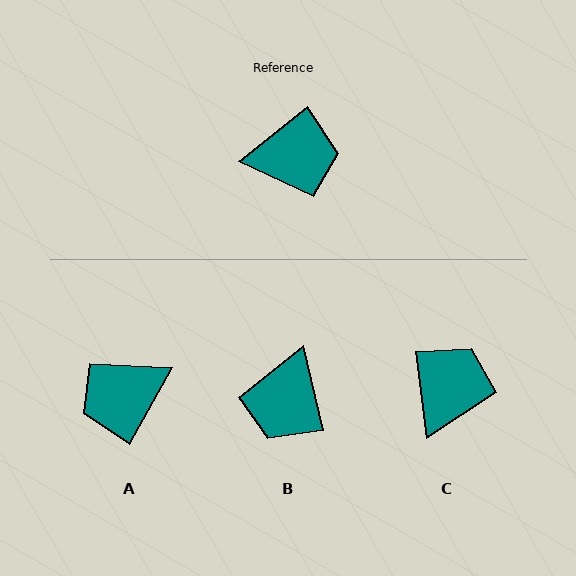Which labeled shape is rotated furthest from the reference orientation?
A, about 158 degrees away.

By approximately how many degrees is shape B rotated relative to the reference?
Approximately 115 degrees clockwise.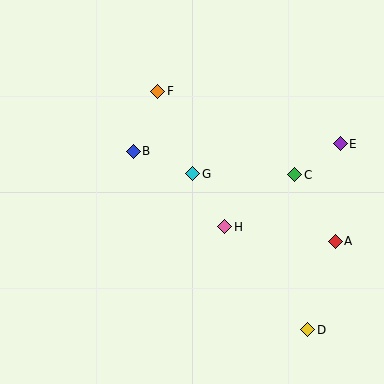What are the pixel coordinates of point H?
Point H is at (225, 227).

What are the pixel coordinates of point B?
Point B is at (133, 151).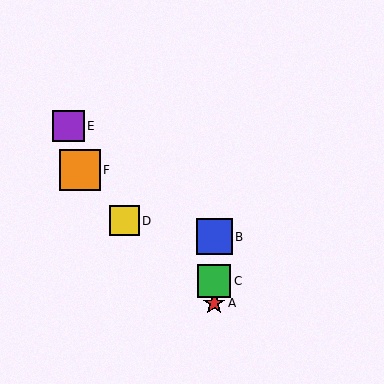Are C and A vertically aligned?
Yes, both are at x≈214.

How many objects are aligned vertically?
3 objects (A, B, C) are aligned vertically.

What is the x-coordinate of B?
Object B is at x≈214.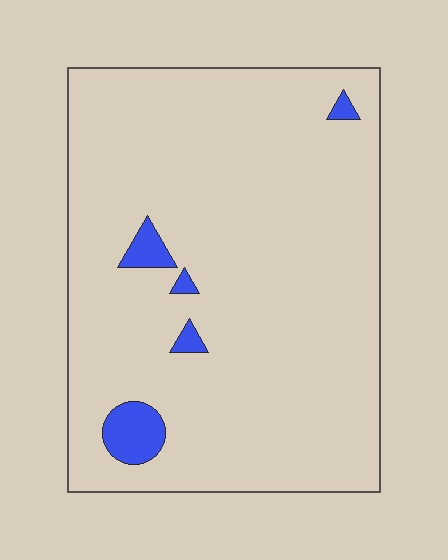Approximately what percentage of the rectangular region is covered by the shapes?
Approximately 5%.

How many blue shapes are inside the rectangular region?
5.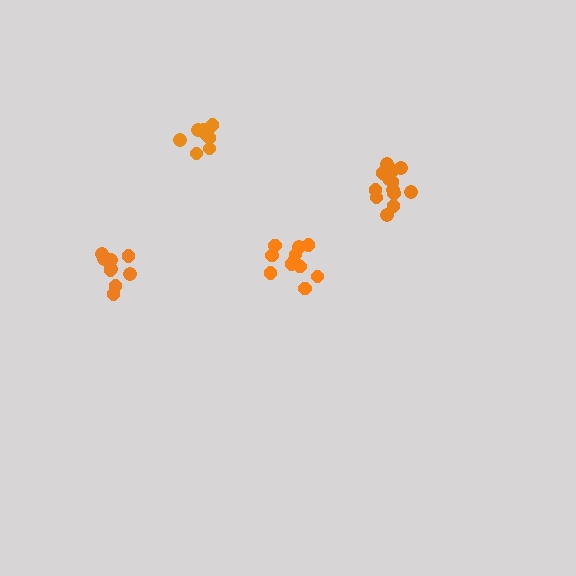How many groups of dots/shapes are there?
There are 4 groups.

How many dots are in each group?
Group 1: 13 dots, Group 2: 11 dots, Group 3: 10 dots, Group 4: 10 dots (44 total).